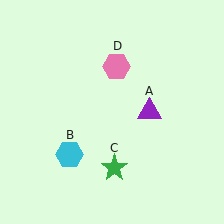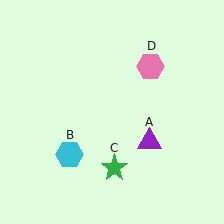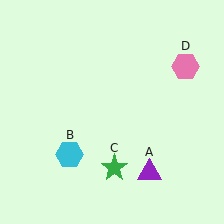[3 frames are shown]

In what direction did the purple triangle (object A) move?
The purple triangle (object A) moved down.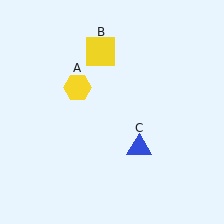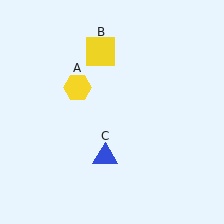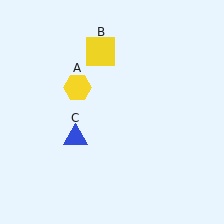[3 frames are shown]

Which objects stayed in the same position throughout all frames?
Yellow hexagon (object A) and yellow square (object B) remained stationary.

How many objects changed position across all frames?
1 object changed position: blue triangle (object C).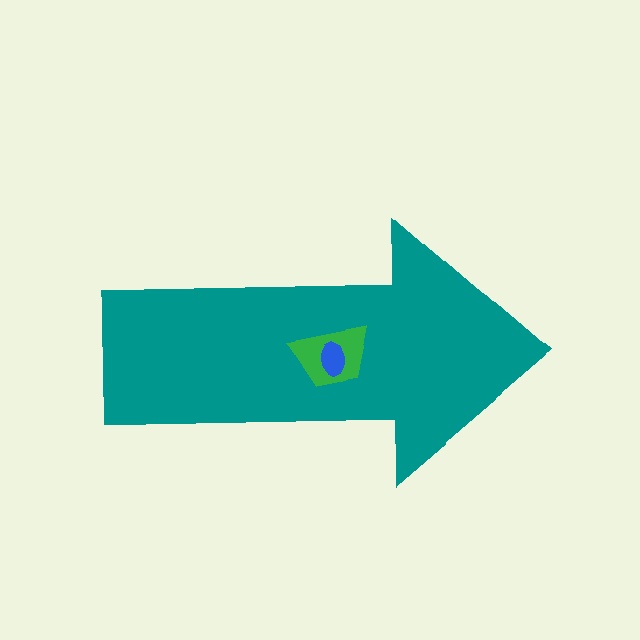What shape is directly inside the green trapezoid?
The blue ellipse.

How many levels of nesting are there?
3.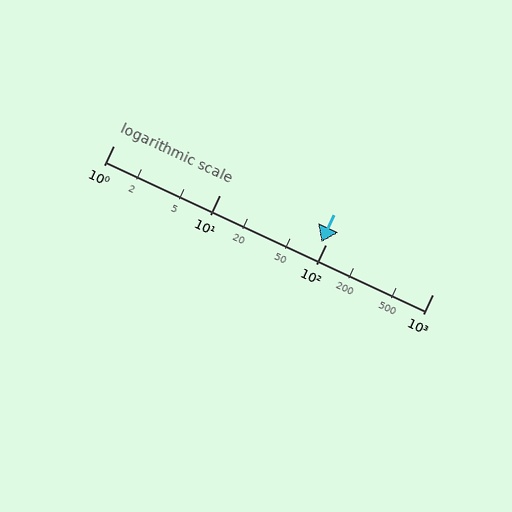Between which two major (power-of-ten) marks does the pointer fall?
The pointer is between 10 and 100.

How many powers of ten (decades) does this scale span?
The scale spans 3 decades, from 1 to 1000.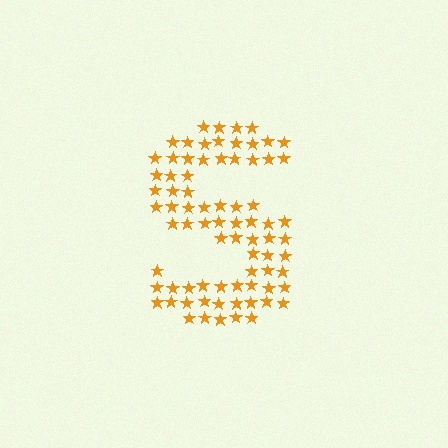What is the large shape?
The large shape is the letter S.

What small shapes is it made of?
It is made of small stars.